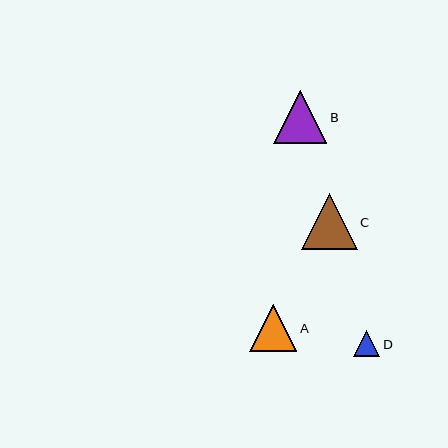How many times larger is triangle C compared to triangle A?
Triangle C is approximately 1.2 times the size of triangle A.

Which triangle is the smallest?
Triangle D is the smallest with a size of approximately 26 pixels.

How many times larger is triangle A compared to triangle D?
Triangle A is approximately 1.8 times the size of triangle D.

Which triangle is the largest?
Triangle C is the largest with a size of approximately 56 pixels.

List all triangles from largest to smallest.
From largest to smallest: C, B, A, D.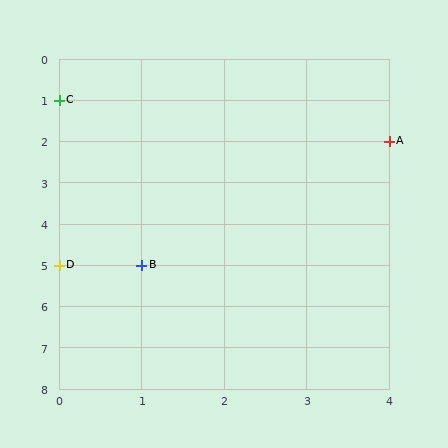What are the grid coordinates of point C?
Point C is at grid coordinates (0, 1).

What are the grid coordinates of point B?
Point B is at grid coordinates (1, 5).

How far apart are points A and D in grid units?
Points A and D are 4 columns and 3 rows apart (about 5.0 grid units diagonally).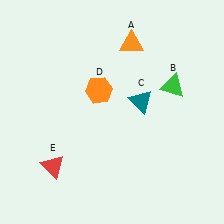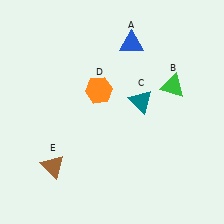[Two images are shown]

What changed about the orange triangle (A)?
In Image 1, A is orange. In Image 2, it changed to blue.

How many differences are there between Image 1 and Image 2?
There are 2 differences between the two images.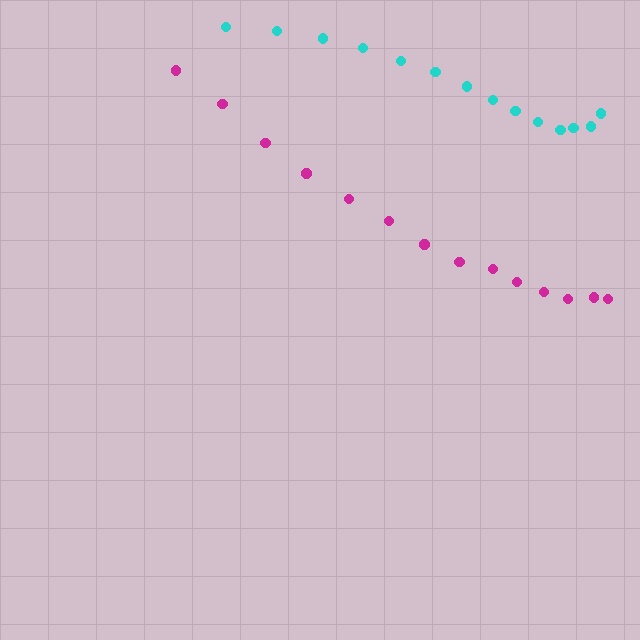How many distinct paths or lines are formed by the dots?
There are 2 distinct paths.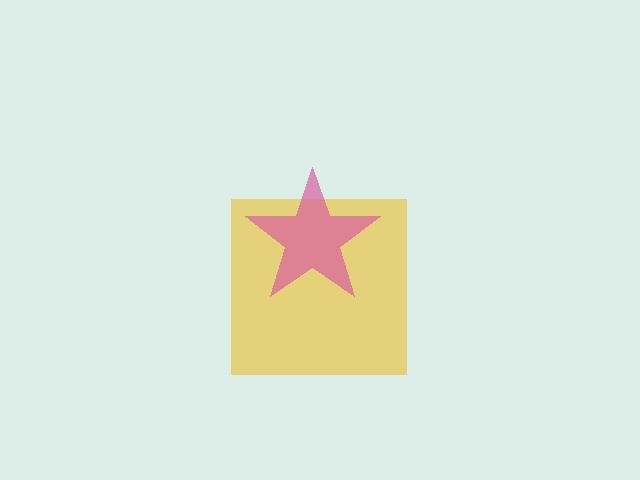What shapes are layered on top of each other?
The layered shapes are: a yellow square, a pink star.